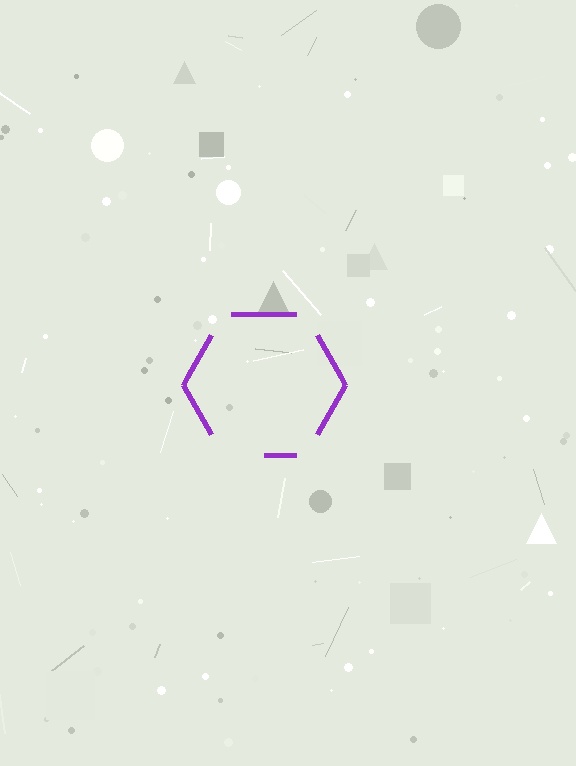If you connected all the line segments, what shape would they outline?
They would outline a hexagon.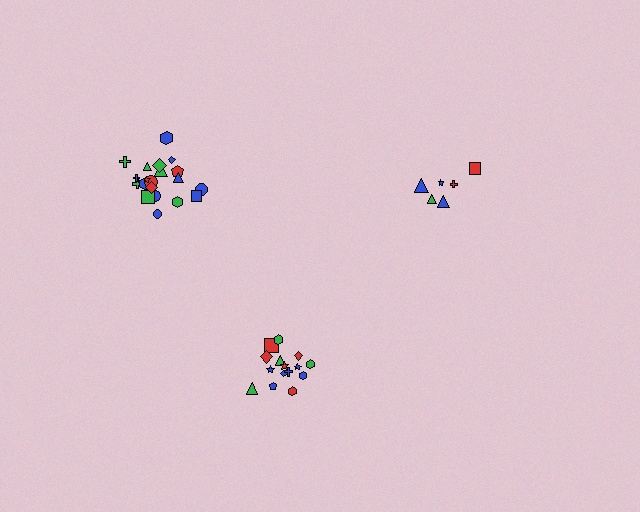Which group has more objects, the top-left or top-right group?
The top-left group.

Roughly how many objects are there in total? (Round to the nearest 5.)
Roughly 45 objects in total.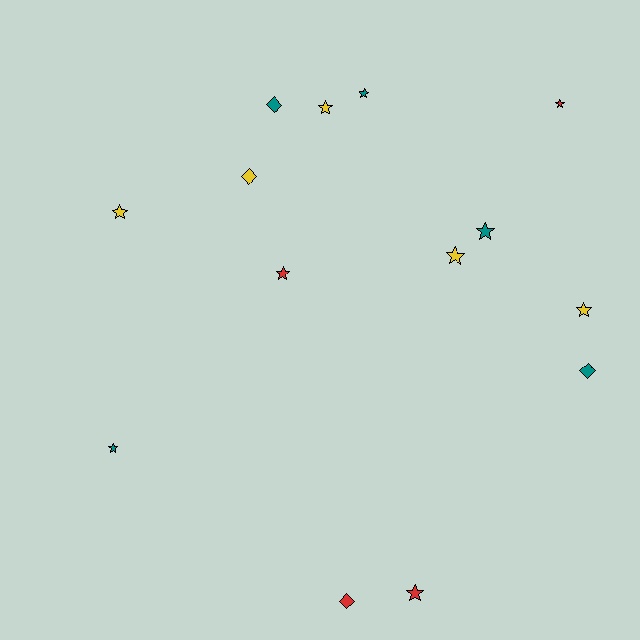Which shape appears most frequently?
Star, with 10 objects.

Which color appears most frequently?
Teal, with 5 objects.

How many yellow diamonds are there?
There is 1 yellow diamond.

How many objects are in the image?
There are 14 objects.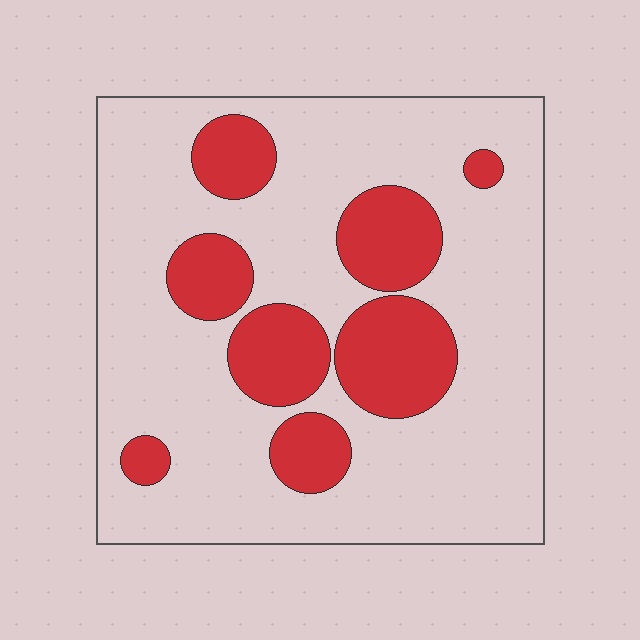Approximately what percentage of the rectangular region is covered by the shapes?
Approximately 25%.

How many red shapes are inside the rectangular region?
8.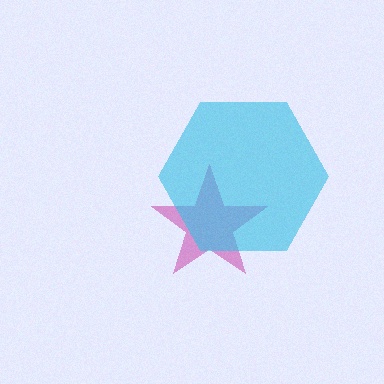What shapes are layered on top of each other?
The layered shapes are: a magenta star, a cyan hexagon.